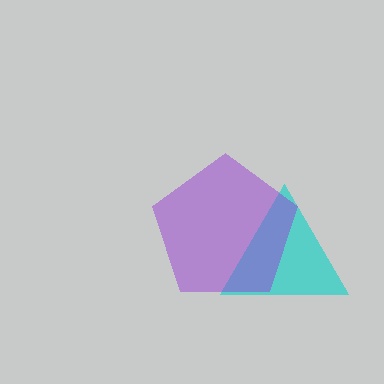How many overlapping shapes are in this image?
There are 2 overlapping shapes in the image.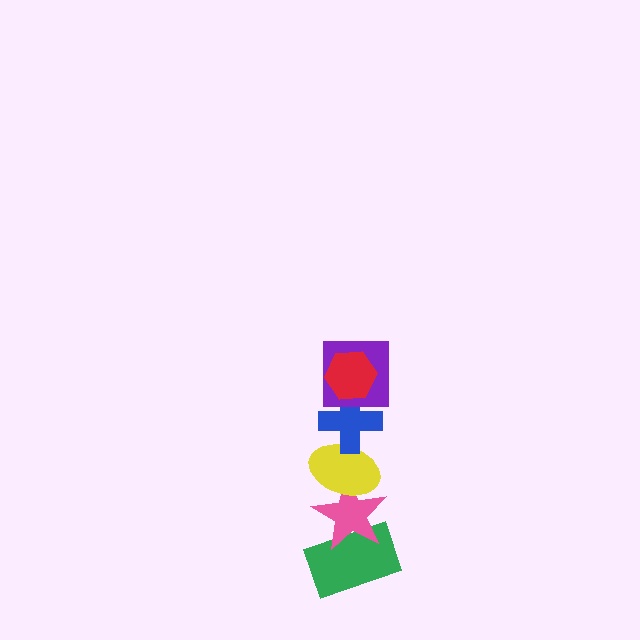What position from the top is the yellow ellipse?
The yellow ellipse is 4th from the top.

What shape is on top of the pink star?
The yellow ellipse is on top of the pink star.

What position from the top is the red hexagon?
The red hexagon is 1st from the top.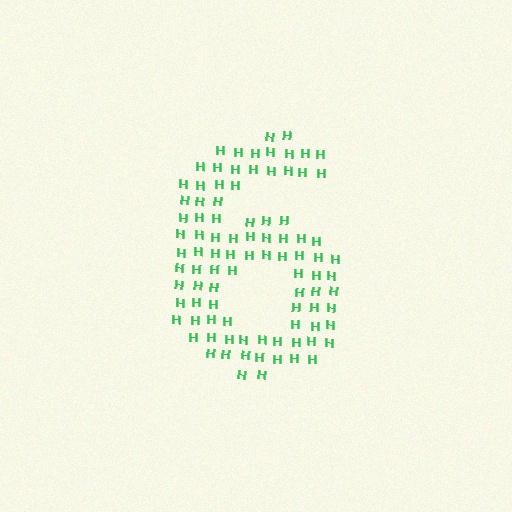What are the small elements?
The small elements are letter H's.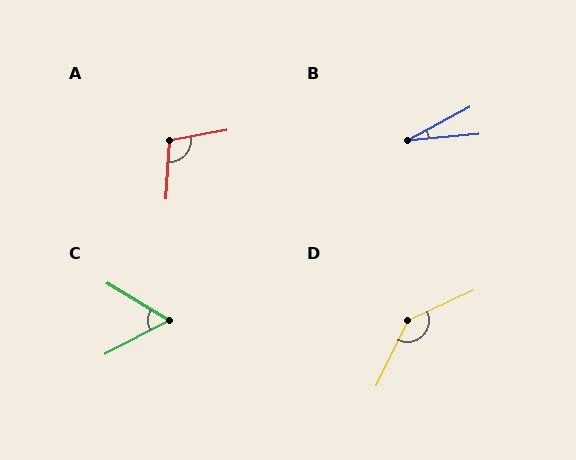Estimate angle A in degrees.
Approximately 103 degrees.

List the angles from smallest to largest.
B (23°), C (58°), A (103°), D (141°).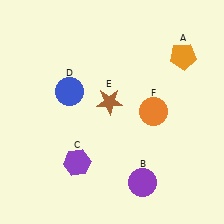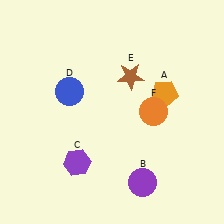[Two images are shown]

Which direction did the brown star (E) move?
The brown star (E) moved up.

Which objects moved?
The objects that moved are: the orange pentagon (A), the brown star (E).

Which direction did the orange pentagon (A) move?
The orange pentagon (A) moved down.